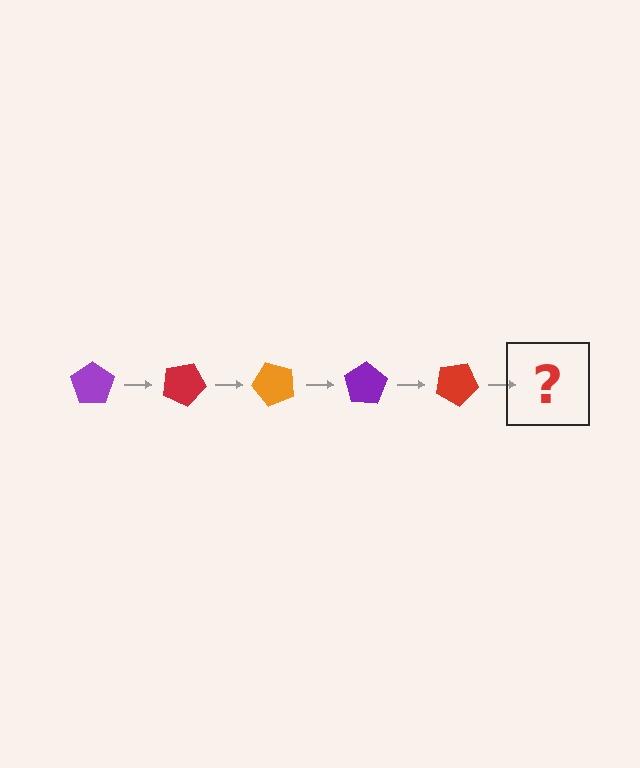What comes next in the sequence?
The next element should be an orange pentagon, rotated 125 degrees from the start.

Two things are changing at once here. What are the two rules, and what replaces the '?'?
The two rules are that it rotates 25 degrees each step and the color cycles through purple, red, and orange. The '?' should be an orange pentagon, rotated 125 degrees from the start.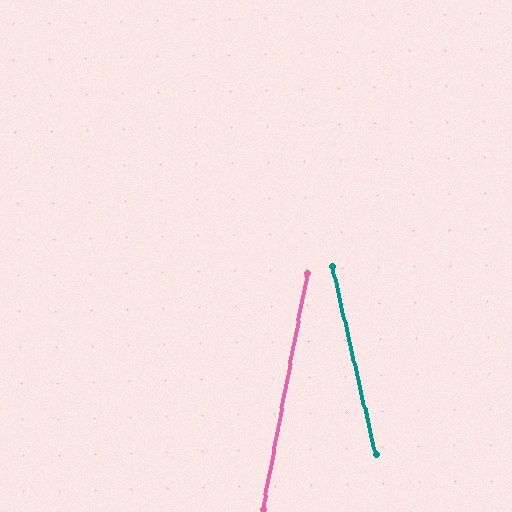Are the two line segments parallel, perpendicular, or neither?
Neither parallel nor perpendicular — they differ by about 24°.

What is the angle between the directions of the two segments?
Approximately 24 degrees.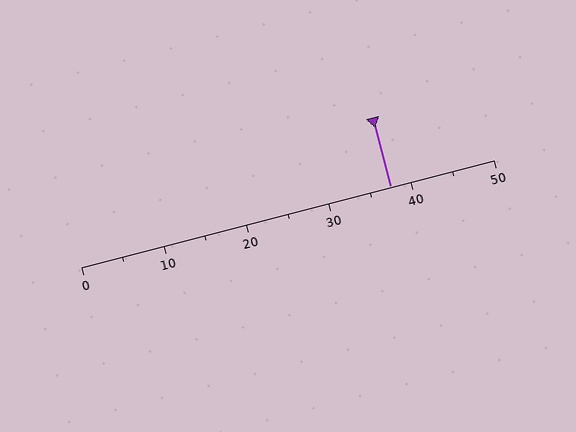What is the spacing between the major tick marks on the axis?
The major ticks are spaced 10 apart.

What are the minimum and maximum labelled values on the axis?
The axis runs from 0 to 50.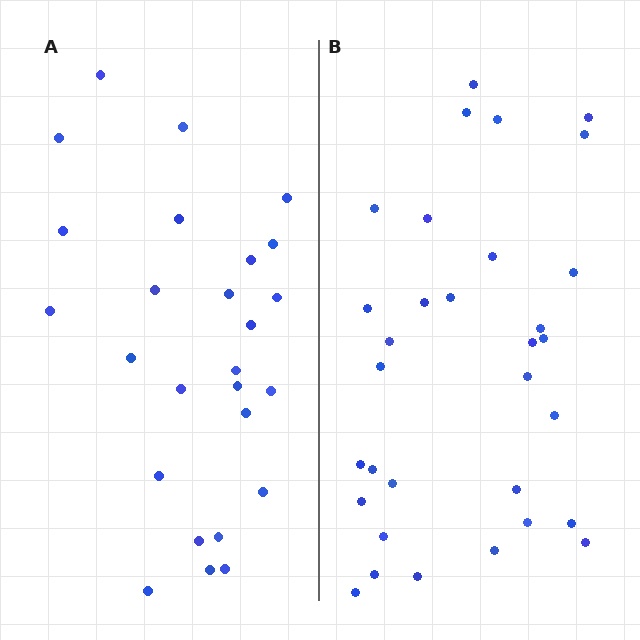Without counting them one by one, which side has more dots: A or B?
Region B (the right region) has more dots.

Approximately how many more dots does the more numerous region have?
Region B has about 6 more dots than region A.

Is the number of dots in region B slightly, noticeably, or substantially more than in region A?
Region B has only slightly more — the two regions are fairly close. The ratio is roughly 1.2 to 1.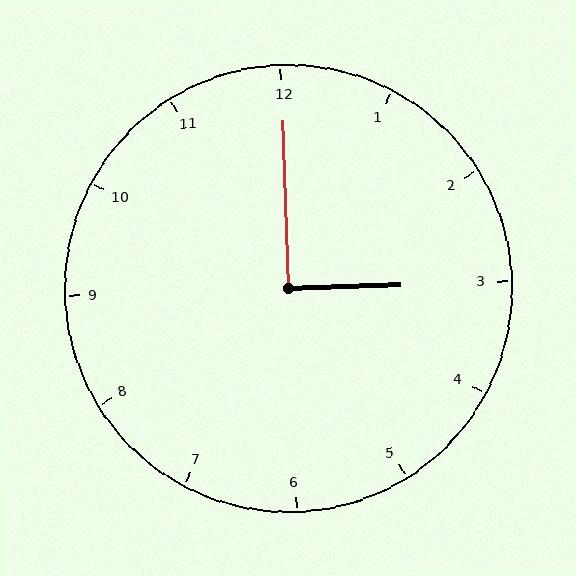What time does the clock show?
3:00.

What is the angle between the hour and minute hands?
Approximately 90 degrees.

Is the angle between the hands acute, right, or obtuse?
It is right.